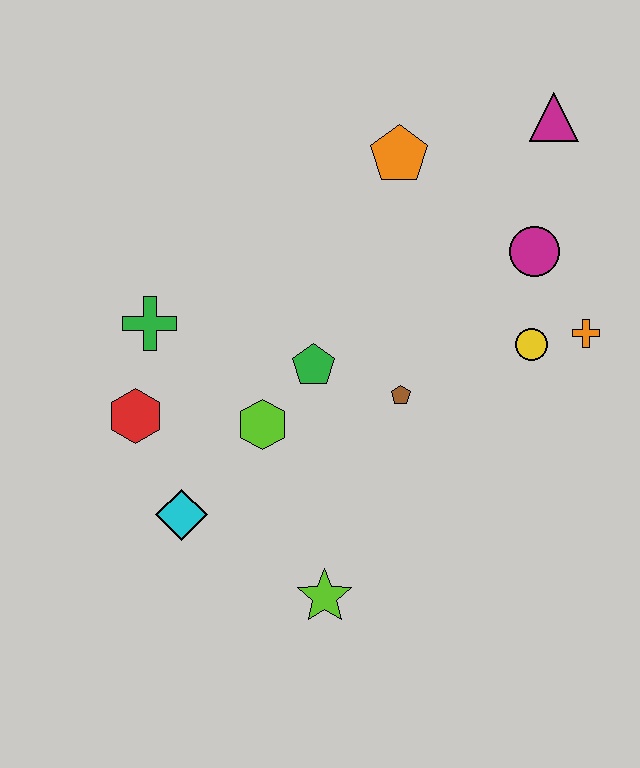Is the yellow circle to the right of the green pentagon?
Yes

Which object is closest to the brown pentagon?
The green pentagon is closest to the brown pentagon.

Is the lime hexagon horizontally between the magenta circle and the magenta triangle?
No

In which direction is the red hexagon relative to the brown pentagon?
The red hexagon is to the left of the brown pentagon.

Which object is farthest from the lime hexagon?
The magenta triangle is farthest from the lime hexagon.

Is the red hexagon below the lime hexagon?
No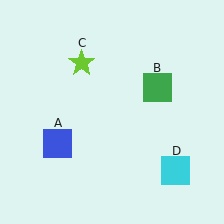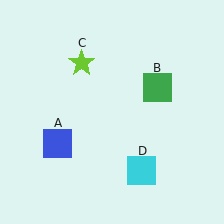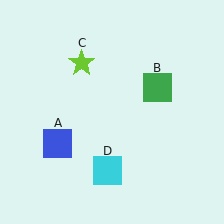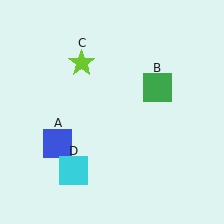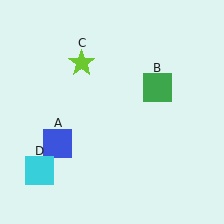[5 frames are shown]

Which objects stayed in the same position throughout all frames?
Blue square (object A) and green square (object B) and lime star (object C) remained stationary.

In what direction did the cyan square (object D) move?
The cyan square (object D) moved left.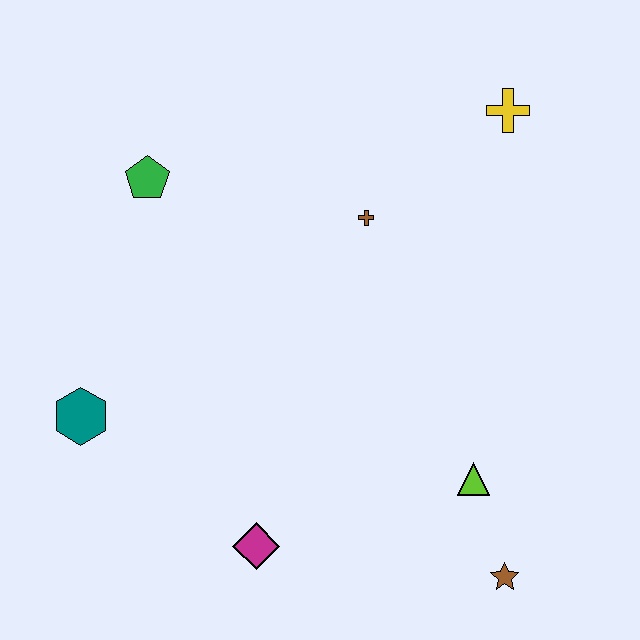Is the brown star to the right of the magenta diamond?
Yes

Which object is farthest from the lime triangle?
The green pentagon is farthest from the lime triangle.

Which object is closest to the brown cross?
The yellow cross is closest to the brown cross.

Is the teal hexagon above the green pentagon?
No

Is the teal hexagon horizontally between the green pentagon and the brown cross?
No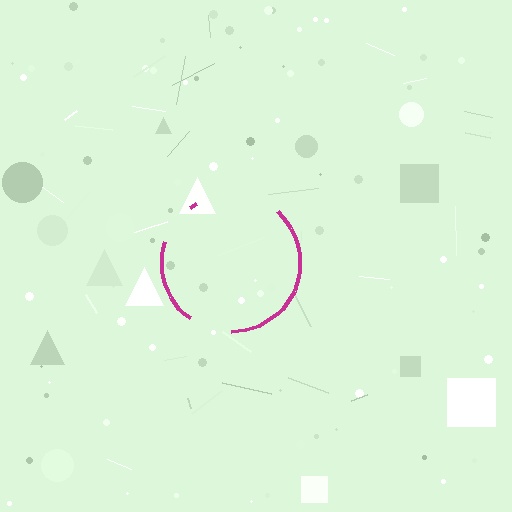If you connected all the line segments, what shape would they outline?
They would outline a circle.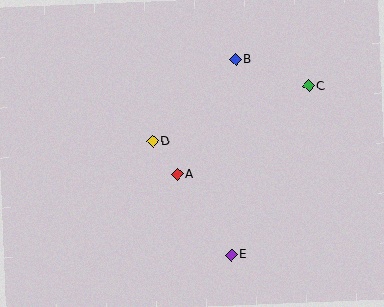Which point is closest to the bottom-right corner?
Point E is closest to the bottom-right corner.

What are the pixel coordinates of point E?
Point E is at (231, 255).